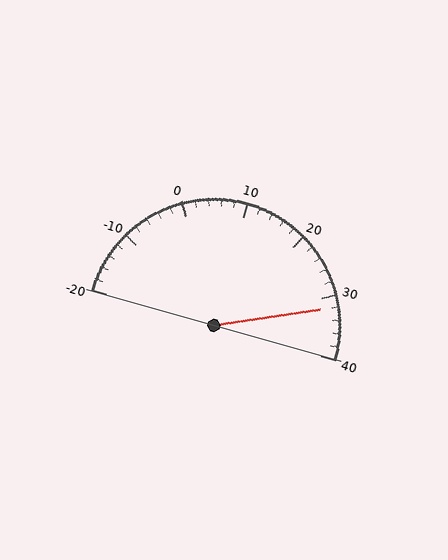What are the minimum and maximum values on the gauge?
The gauge ranges from -20 to 40.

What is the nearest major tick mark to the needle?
The nearest major tick mark is 30.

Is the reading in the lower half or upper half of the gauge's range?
The reading is in the upper half of the range (-20 to 40).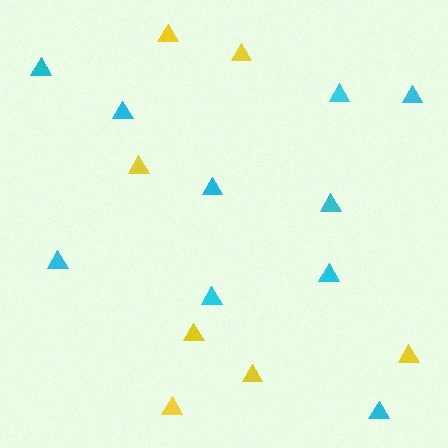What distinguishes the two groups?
There are 2 groups: one group of yellow triangles (7) and one group of cyan triangles (10).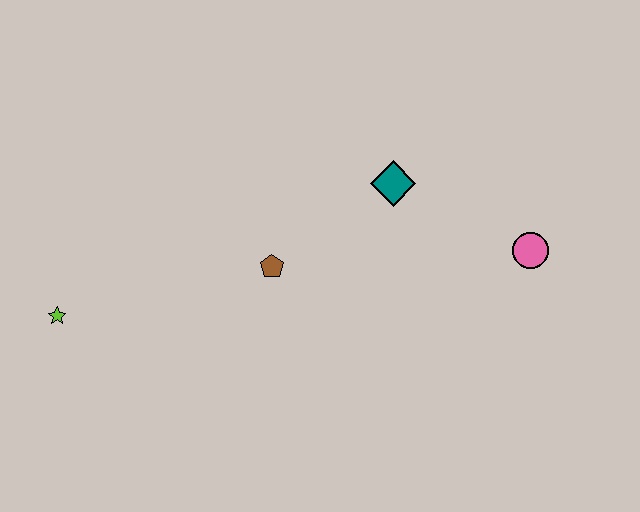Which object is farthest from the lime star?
The pink circle is farthest from the lime star.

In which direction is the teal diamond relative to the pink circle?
The teal diamond is to the left of the pink circle.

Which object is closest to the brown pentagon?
The teal diamond is closest to the brown pentagon.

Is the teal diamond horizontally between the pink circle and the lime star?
Yes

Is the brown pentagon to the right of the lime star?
Yes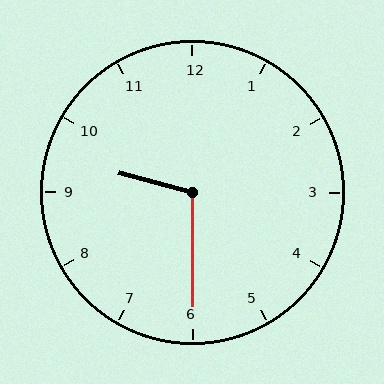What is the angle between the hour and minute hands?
Approximately 105 degrees.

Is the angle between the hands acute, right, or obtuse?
It is obtuse.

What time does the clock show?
9:30.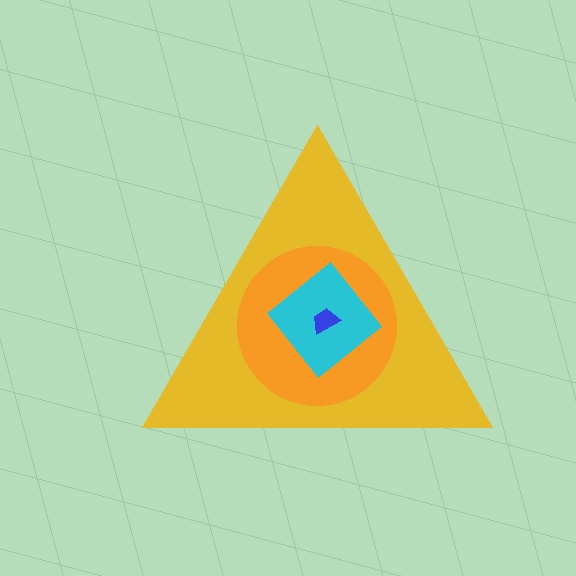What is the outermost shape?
The yellow triangle.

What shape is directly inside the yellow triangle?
The orange circle.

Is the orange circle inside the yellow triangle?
Yes.